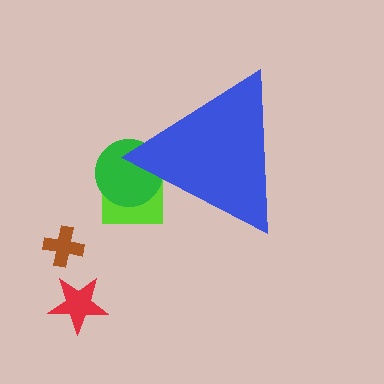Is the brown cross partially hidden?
No, the brown cross is fully visible.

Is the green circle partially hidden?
Yes, the green circle is partially hidden behind the blue triangle.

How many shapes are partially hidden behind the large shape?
2 shapes are partially hidden.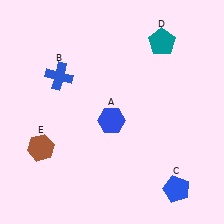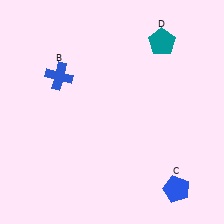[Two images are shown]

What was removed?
The brown hexagon (E), the blue hexagon (A) were removed in Image 2.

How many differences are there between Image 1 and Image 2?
There are 2 differences between the two images.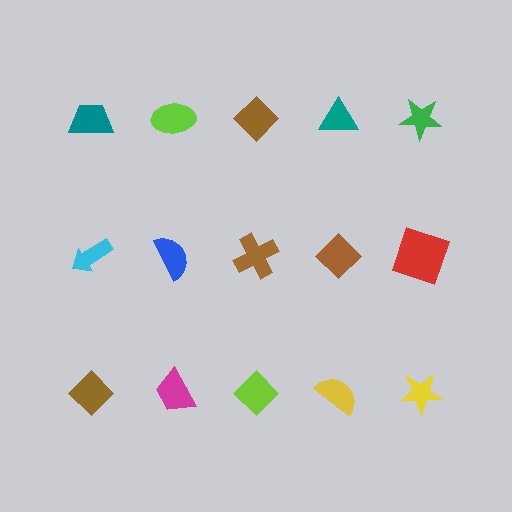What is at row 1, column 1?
A teal trapezoid.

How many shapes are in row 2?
5 shapes.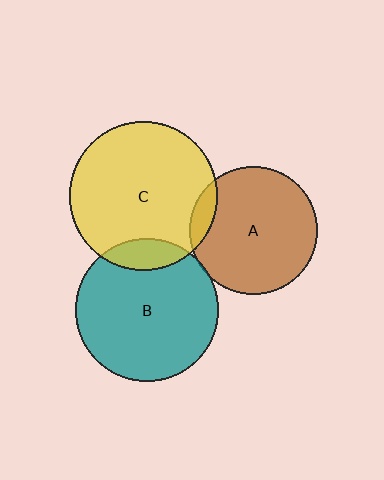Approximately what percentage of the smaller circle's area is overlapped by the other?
Approximately 5%.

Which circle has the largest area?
Circle C (yellow).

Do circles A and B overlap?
Yes.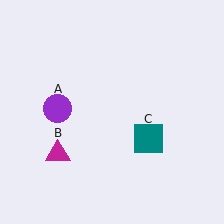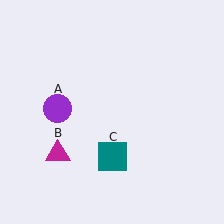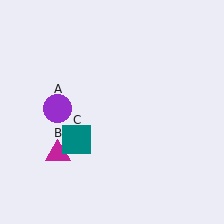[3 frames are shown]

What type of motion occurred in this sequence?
The teal square (object C) rotated clockwise around the center of the scene.